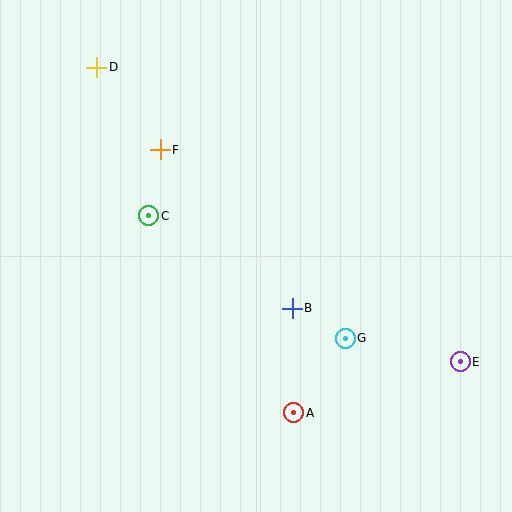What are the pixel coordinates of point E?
Point E is at (460, 362).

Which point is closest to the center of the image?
Point B at (292, 308) is closest to the center.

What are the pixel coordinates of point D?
Point D is at (97, 67).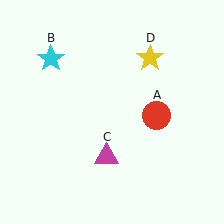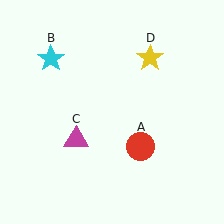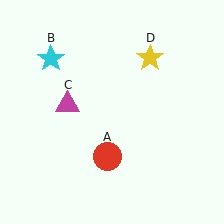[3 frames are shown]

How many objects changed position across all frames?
2 objects changed position: red circle (object A), magenta triangle (object C).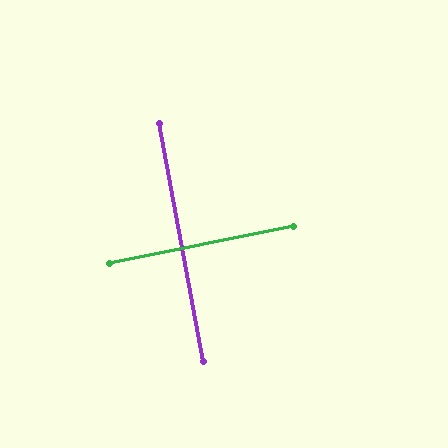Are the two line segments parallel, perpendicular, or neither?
Perpendicular — they meet at approximately 89°.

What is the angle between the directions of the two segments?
Approximately 89 degrees.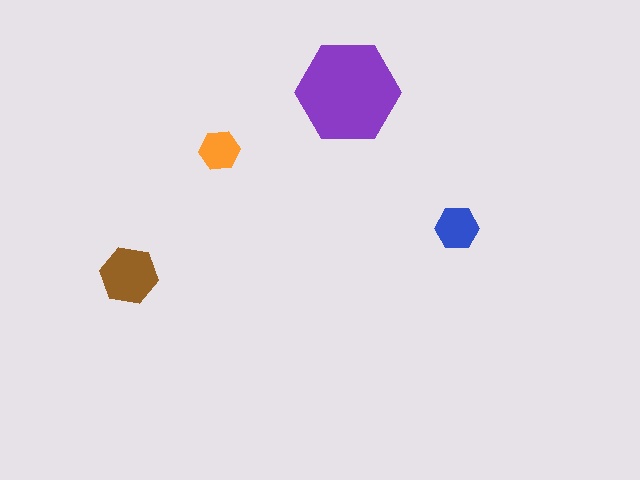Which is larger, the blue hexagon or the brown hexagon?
The brown one.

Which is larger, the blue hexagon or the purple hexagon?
The purple one.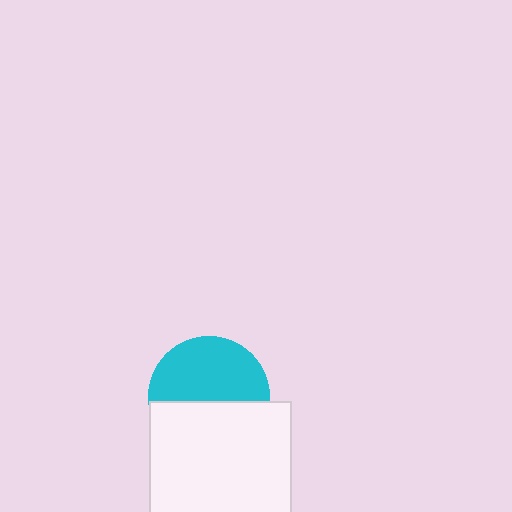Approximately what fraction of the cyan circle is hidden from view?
Roughly 45% of the cyan circle is hidden behind the white square.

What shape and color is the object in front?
The object in front is a white square.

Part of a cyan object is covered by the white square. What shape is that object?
It is a circle.